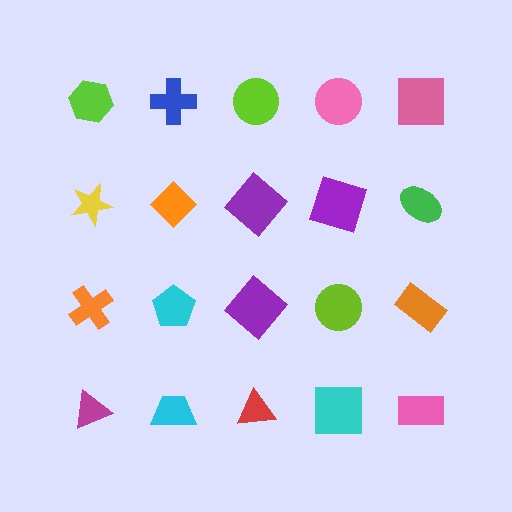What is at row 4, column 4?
A cyan square.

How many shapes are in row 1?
5 shapes.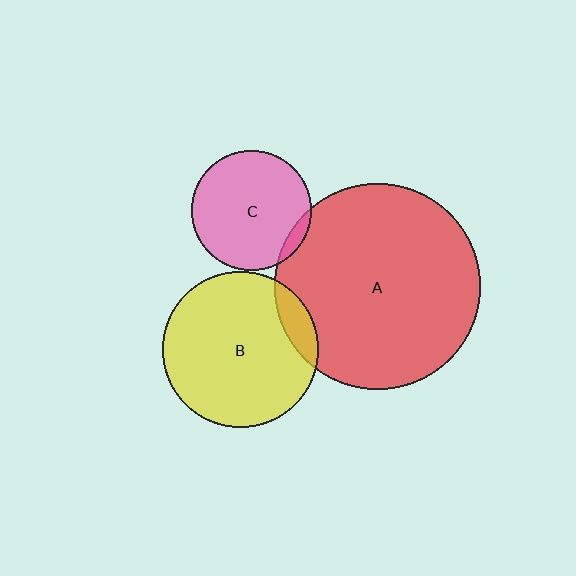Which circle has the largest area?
Circle A (red).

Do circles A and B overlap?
Yes.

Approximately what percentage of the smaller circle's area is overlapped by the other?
Approximately 10%.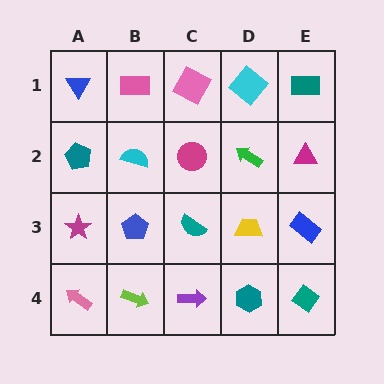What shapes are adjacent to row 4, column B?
A blue pentagon (row 3, column B), a pink arrow (row 4, column A), a purple arrow (row 4, column C).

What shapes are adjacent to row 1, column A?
A teal pentagon (row 2, column A), a pink rectangle (row 1, column B).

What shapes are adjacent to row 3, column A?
A teal pentagon (row 2, column A), a pink arrow (row 4, column A), a blue pentagon (row 3, column B).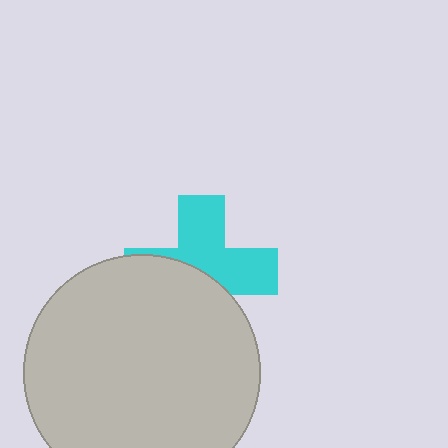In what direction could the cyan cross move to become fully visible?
The cyan cross could move up. That would shift it out from behind the light gray circle entirely.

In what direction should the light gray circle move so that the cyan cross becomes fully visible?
The light gray circle should move down. That is the shortest direction to clear the overlap and leave the cyan cross fully visible.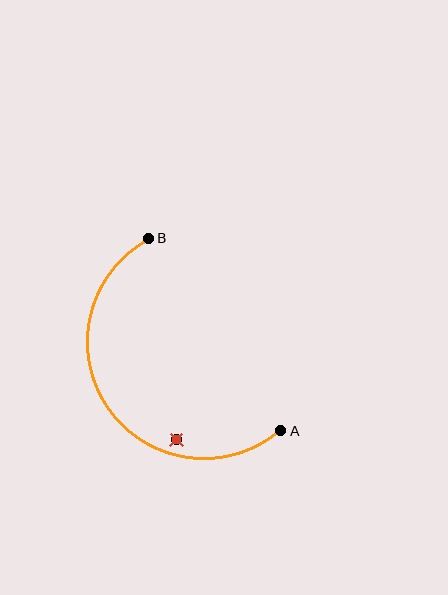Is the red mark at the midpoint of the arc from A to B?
No — the red mark does not lie on the arc at all. It sits slightly inside the curve.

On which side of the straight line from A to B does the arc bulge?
The arc bulges below and to the left of the straight line connecting A and B.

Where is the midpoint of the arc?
The arc midpoint is the point on the curve farthest from the straight line joining A and B. It sits below and to the left of that line.